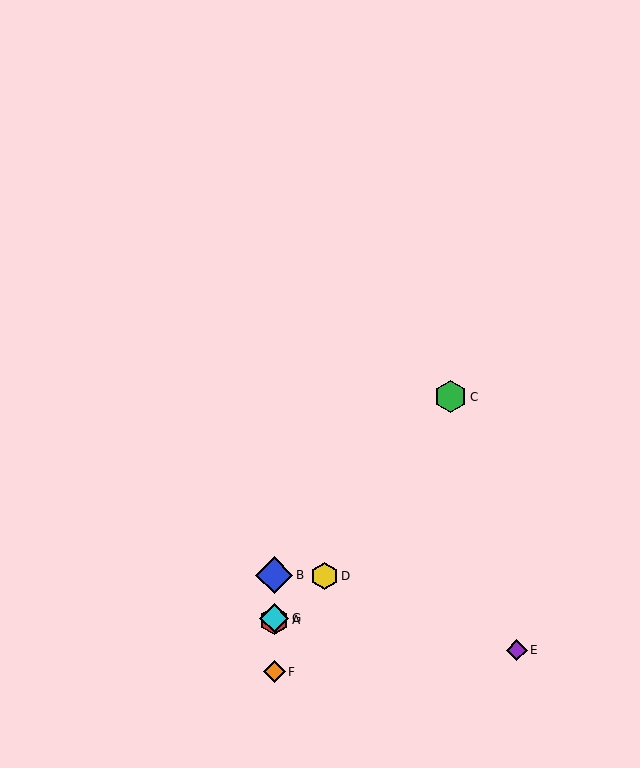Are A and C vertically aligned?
No, A is at x≈274 and C is at x≈451.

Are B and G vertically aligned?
Yes, both are at x≈274.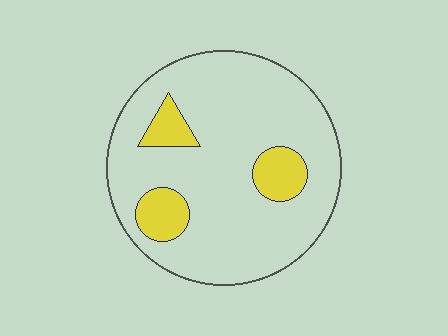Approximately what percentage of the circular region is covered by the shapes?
Approximately 15%.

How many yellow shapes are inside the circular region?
3.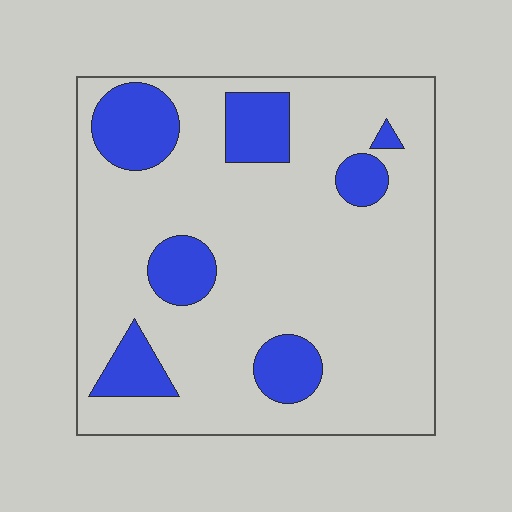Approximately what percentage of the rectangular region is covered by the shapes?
Approximately 20%.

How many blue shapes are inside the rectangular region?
7.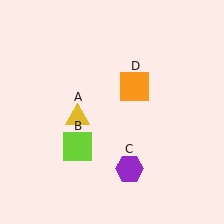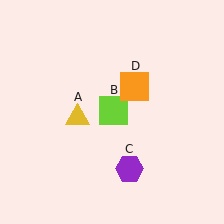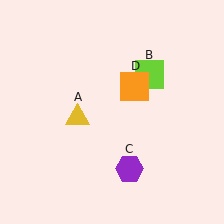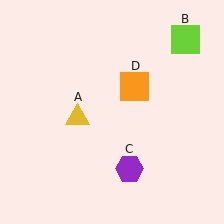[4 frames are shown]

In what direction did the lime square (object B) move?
The lime square (object B) moved up and to the right.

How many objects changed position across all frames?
1 object changed position: lime square (object B).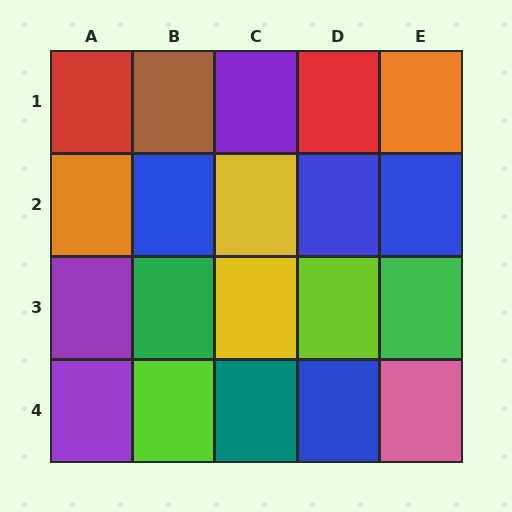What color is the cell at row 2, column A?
Orange.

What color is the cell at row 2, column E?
Blue.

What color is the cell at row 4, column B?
Lime.